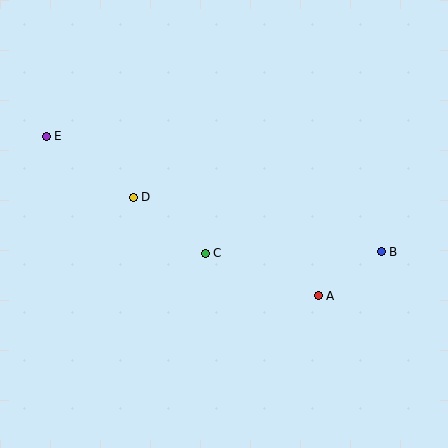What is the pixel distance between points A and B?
The distance between A and B is 77 pixels.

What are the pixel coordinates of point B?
Point B is at (381, 252).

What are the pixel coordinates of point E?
Point E is at (46, 136).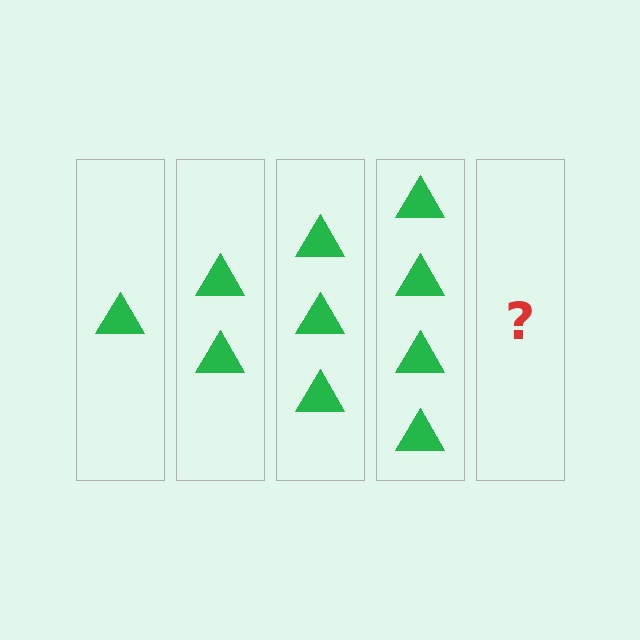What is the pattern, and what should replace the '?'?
The pattern is that each step adds one more triangle. The '?' should be 5 triangles.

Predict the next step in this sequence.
The next step is 5 triangles.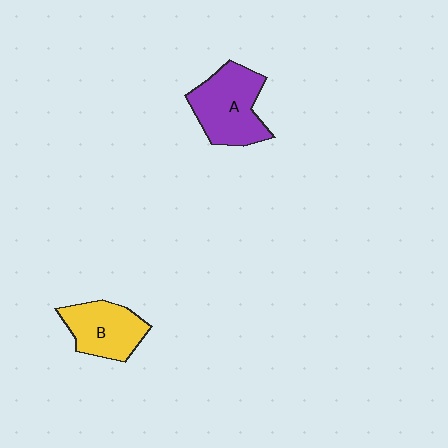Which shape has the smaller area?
Shape B (yellow).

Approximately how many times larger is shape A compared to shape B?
Approximately 1.2 times.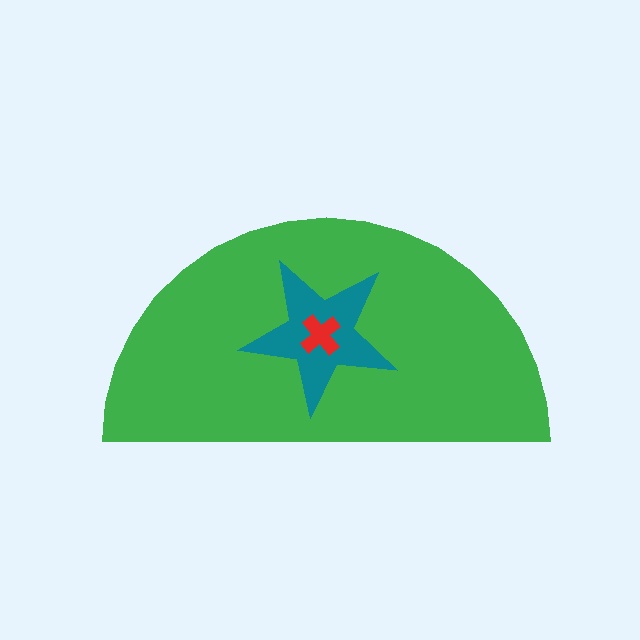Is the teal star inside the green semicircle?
Yes.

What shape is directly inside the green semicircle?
The teal star.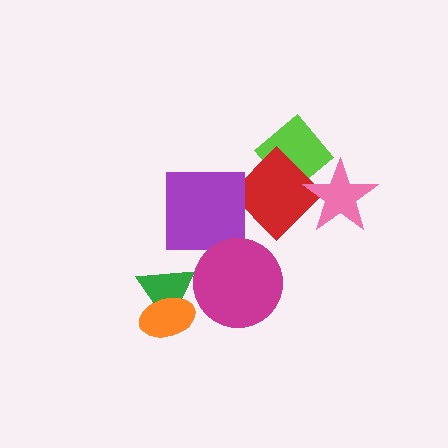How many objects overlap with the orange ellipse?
1 object overlaps with the orange ellipse.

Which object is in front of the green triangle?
The orange ellipse is in front of the green triangle.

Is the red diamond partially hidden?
Yes, it is partially covered by another shape.